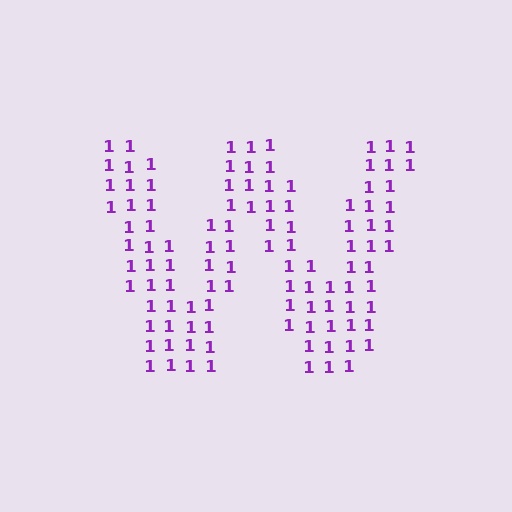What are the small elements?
The small elements are digit 1's.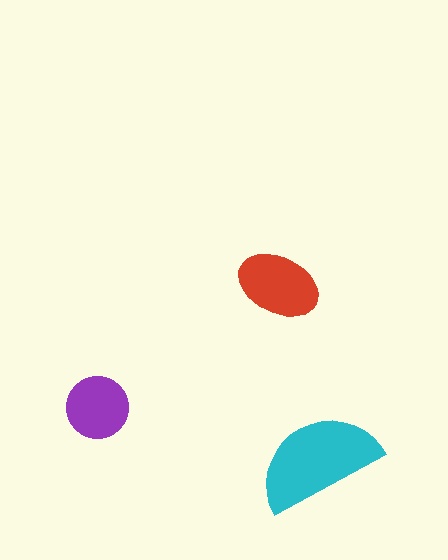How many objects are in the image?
There are 3 objects in the image.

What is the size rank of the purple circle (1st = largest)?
3rd.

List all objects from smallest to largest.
The purple circle, the red ellipse, the cyan semicircle.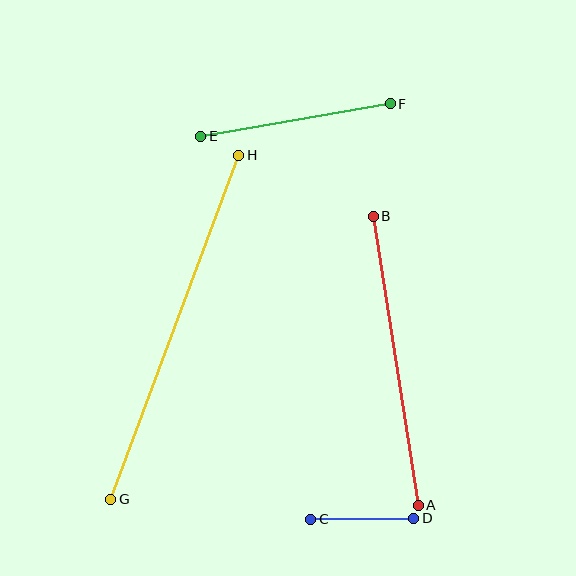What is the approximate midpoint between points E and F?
The midpoint is at approximately (296, 120) pixels.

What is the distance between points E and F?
The distance is approximately 192 pixels.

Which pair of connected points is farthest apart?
Points G and H are farthest apart.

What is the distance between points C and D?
The distance is approximately 103 pixels.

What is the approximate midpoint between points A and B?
The midpoint is at approximately (396, 361) pixels.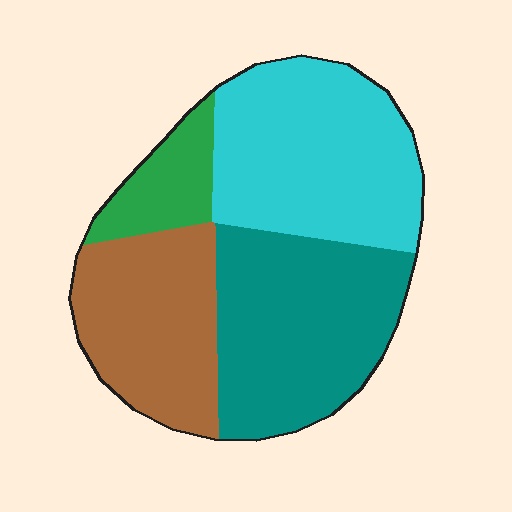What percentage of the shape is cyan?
Cyan takes up about one third (1/3) of the shape.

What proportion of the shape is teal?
Teal takes up between a quarter and a half of the shape.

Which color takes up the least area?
Green, at roughly 10%.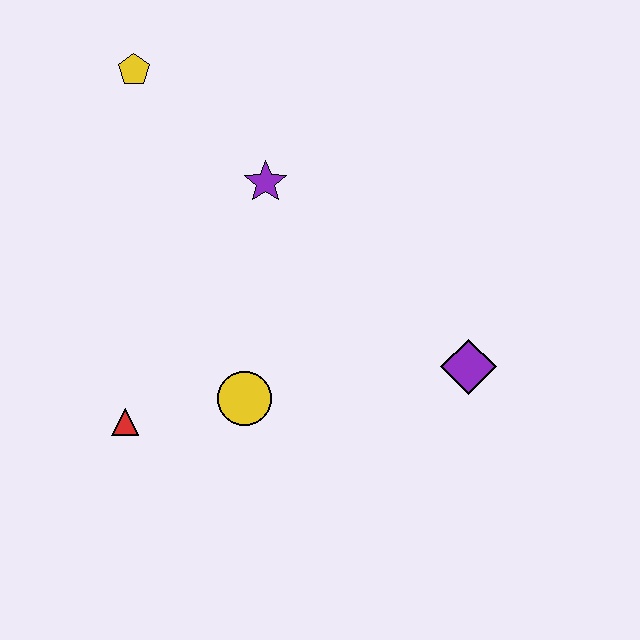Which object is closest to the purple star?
The yellow pentagon is closest to the purple star.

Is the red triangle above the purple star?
No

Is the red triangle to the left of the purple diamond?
Yes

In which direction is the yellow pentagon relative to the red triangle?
The yellow pentagon is above the red triangle.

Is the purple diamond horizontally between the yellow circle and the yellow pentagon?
No